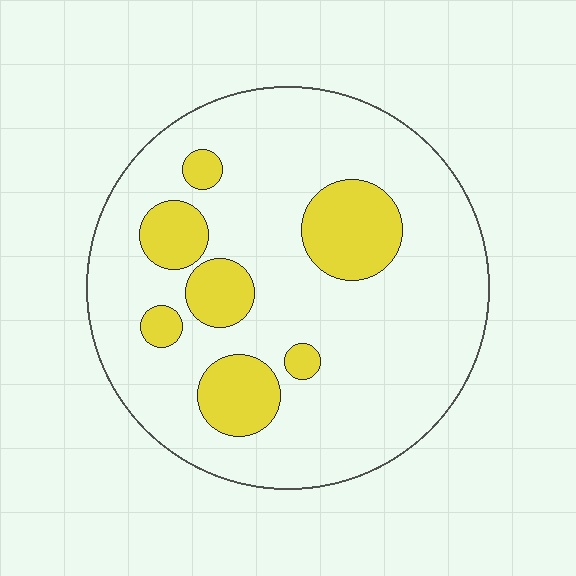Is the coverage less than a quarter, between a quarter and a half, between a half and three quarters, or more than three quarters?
Less than a quarter.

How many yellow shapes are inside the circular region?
7.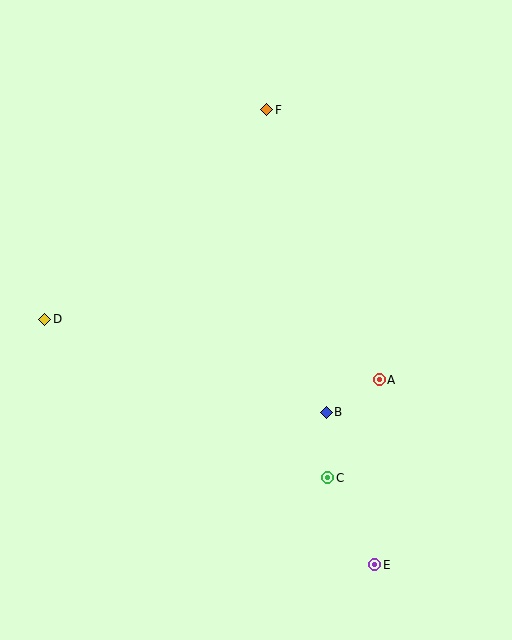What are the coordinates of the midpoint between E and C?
The midpoint between E and C is at (351, 521).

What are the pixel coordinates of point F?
Point F is at (267, 110).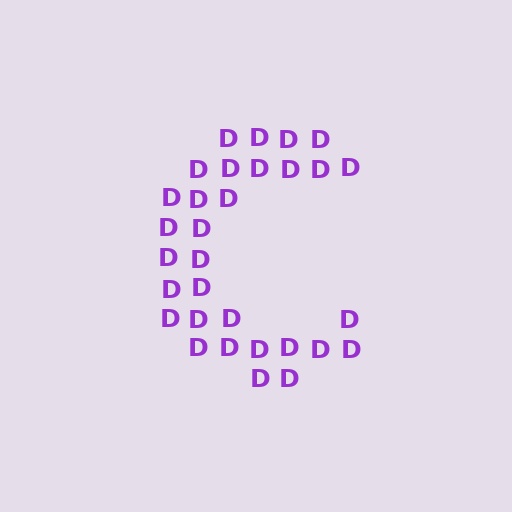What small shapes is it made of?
It is made of small letter D's.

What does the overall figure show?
The overall figure shows the letter C.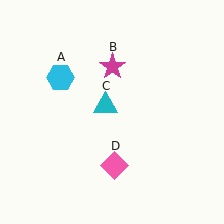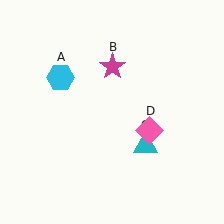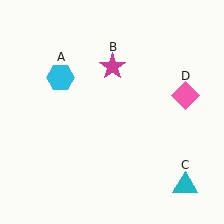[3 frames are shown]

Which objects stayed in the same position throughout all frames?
Cyan hexagon (object A) and magenta star (object B) remained stationary.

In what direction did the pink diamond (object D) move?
The pink diamond (object D) moved up and to the right.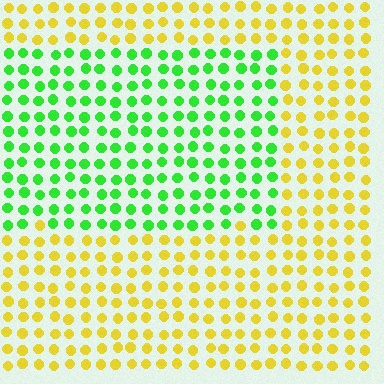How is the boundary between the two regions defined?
The boundary is defined purely by a slight shift in hue (about 67 degrees). Spacing, size, and orientation are identical on both sides.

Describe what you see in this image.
The image is filled with small yellow elements in a uniform arrangement. A rectangle-shaped region is visible where the elements are tinted to a slightly different hue, forming a subtle color boundary.